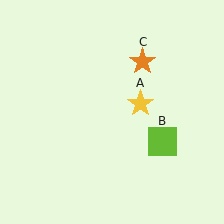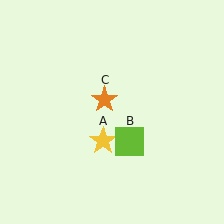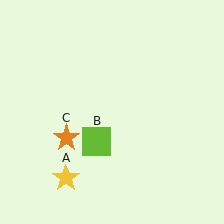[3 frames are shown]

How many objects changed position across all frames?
3 objects changed position: yellow star (object A), lime square (object B), orange star (object C).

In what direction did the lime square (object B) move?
The lime square (object B) moved left.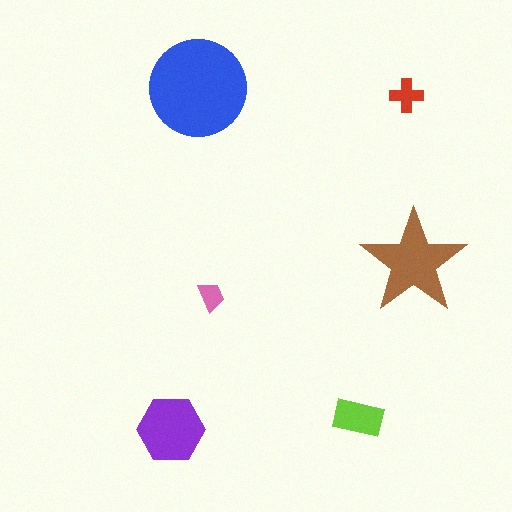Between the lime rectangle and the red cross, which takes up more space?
The lime rectangle.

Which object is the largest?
The blue circle.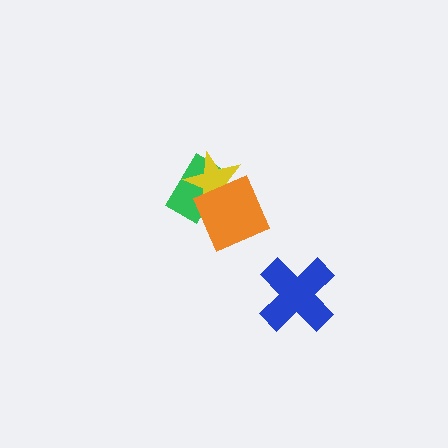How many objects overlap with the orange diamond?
2 objects overlap with the orange diamond.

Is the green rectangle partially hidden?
Yes, it is partially covered by another shape.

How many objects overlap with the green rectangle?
2 objects overlap with the green rectangle.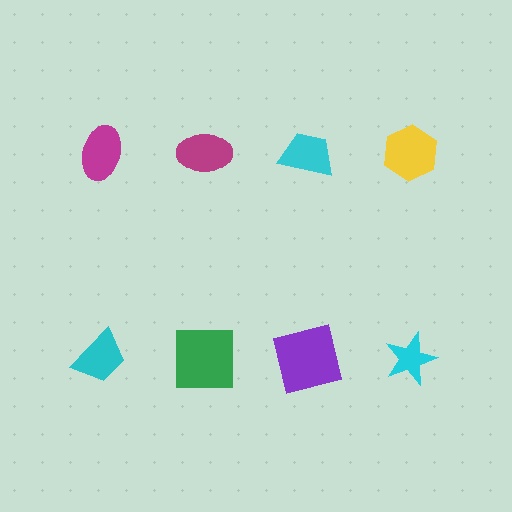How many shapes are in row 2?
4 shapes.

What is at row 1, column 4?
A yellow hexagon.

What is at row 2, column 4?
A cyan star.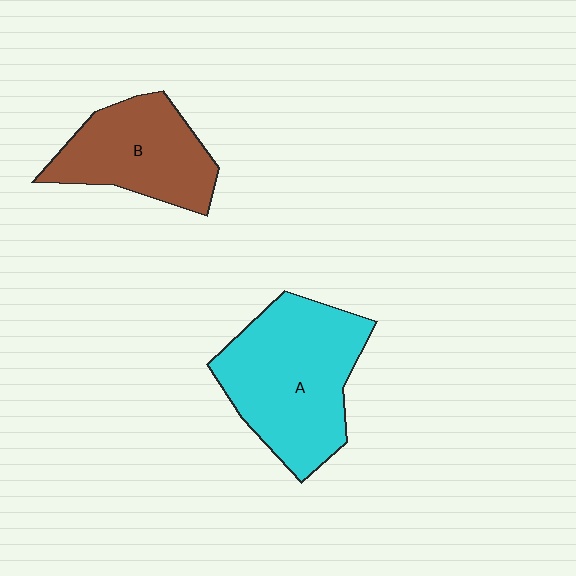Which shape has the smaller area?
Shape B (brown).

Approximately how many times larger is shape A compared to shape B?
Approximately 1.4 times.